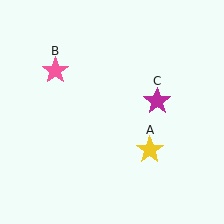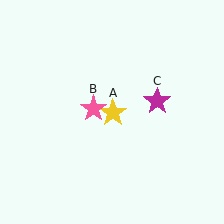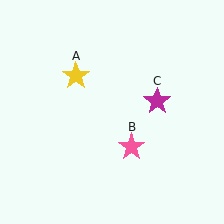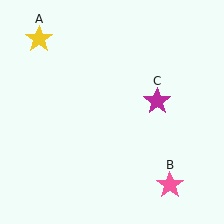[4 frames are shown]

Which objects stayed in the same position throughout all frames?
Magenta star (object C) remained stationary.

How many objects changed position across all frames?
2 objects changed position: yellow star (object A), pink star (object B).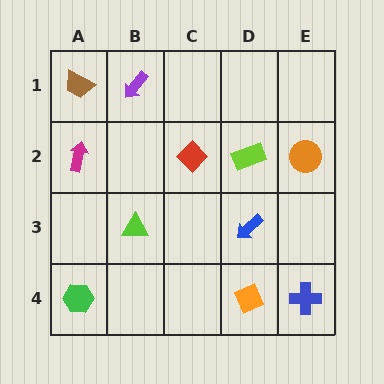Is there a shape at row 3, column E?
No, that cell is empty.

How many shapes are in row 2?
4 shapes.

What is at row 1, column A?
A brown trapezoid.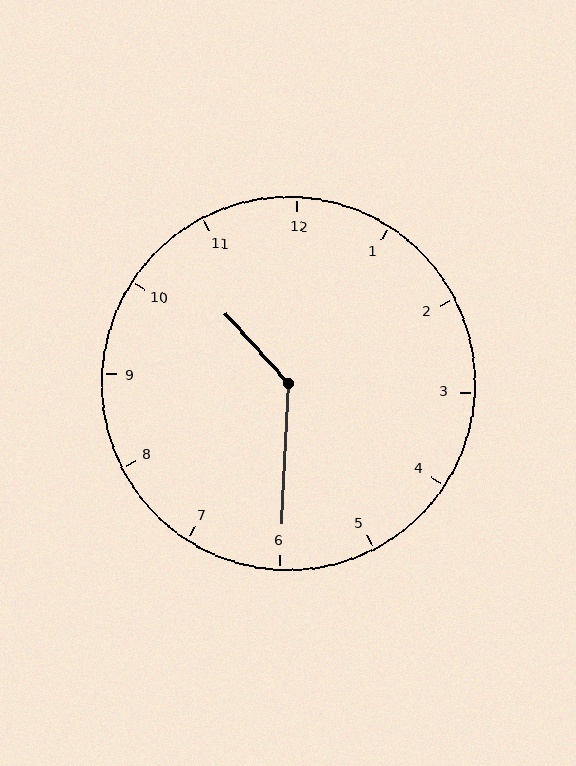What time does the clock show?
10:30.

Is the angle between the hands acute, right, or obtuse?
It is obtuse.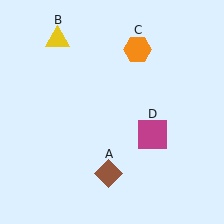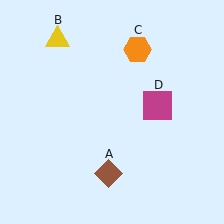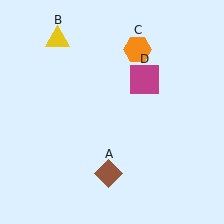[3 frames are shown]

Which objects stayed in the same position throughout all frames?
Brown diamond (object A) and yellow triangle (object B) and orange hexagon (object C) remained stationary.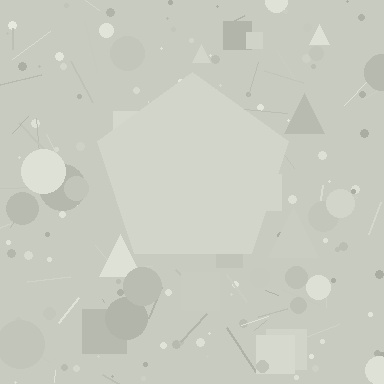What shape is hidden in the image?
A pentagon is hidden in the image.